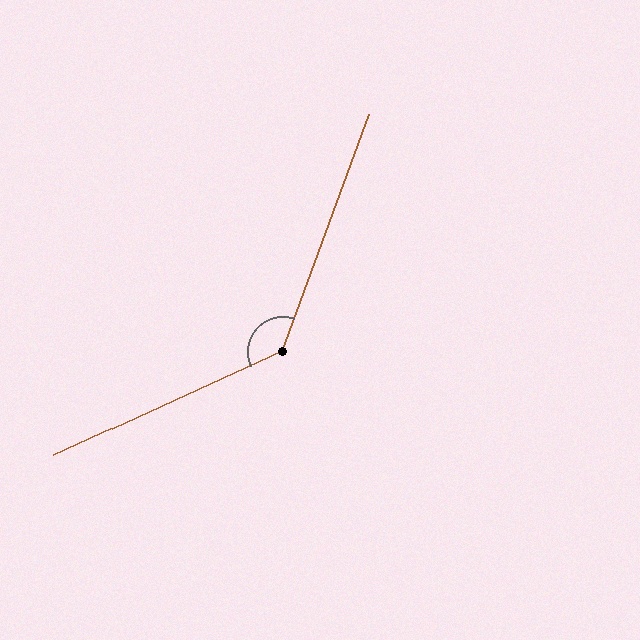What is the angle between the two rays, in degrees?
Approximately 135 degrees.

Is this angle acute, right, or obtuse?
It is obtuse.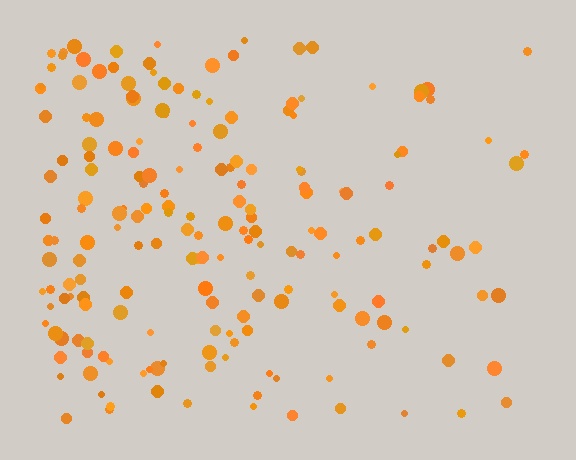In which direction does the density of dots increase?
From right to left, with the left side densest.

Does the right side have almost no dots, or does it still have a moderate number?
Still a moderate number, just noticeably fewer than the left.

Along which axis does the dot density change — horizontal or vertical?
Horizontal.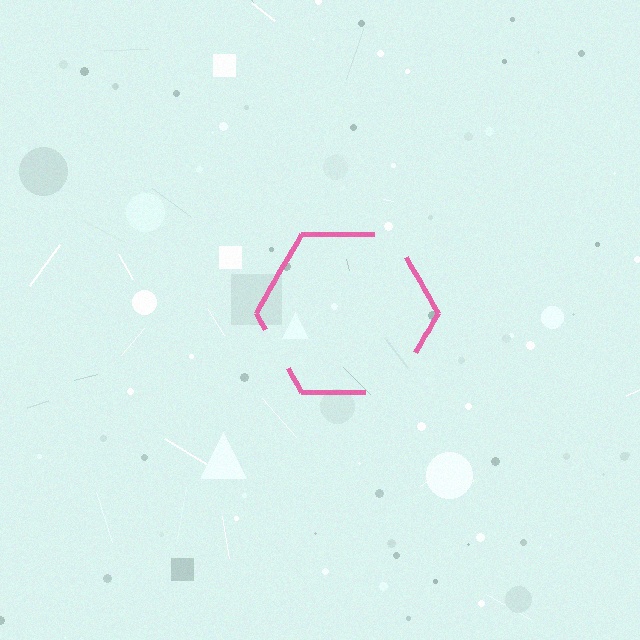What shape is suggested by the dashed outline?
The dashed outline suggests a hexagon.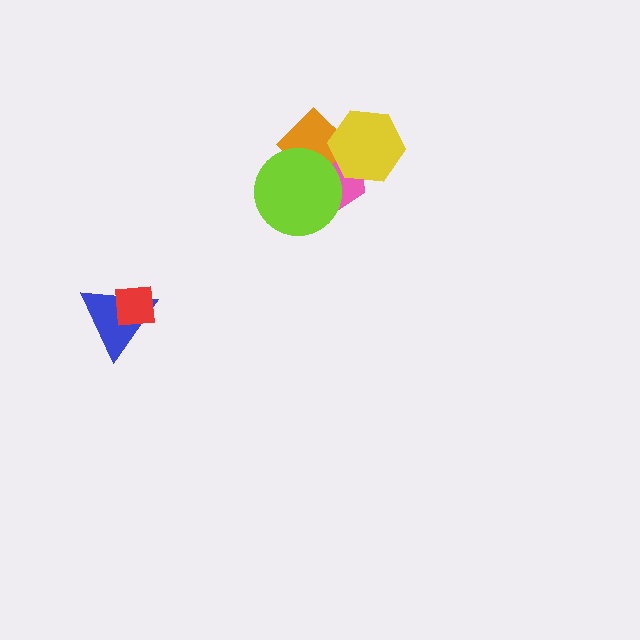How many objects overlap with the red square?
1 object overlaps with the red square.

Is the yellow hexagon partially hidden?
No, no other shape covers it.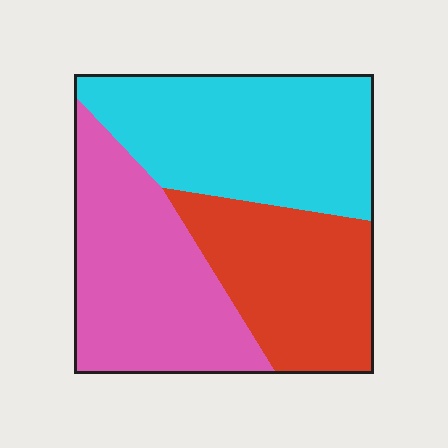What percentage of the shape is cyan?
Cyan covers 37% of the shape.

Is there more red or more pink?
Pink.